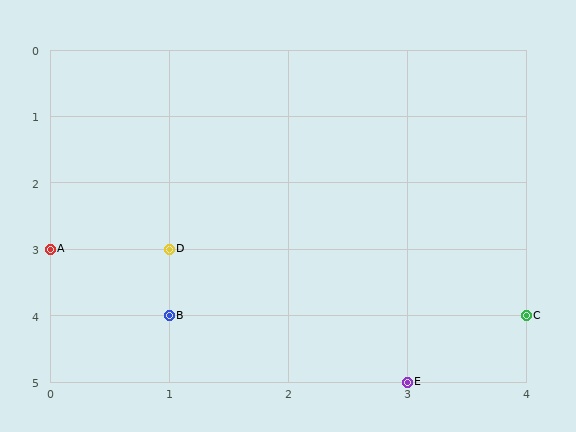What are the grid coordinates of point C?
Point C is at grid coordinates (4, 4).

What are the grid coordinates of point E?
Point E is at grid coordinates (3, 5).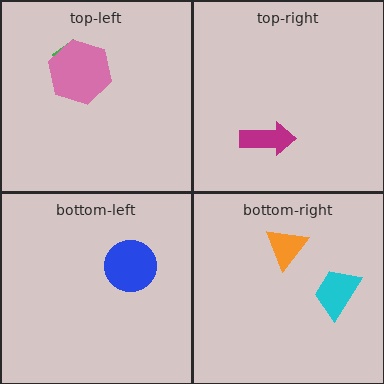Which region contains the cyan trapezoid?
The bottom-right region.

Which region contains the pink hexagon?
The top-left region.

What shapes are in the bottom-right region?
The cyan trapezoid, the orange triangle.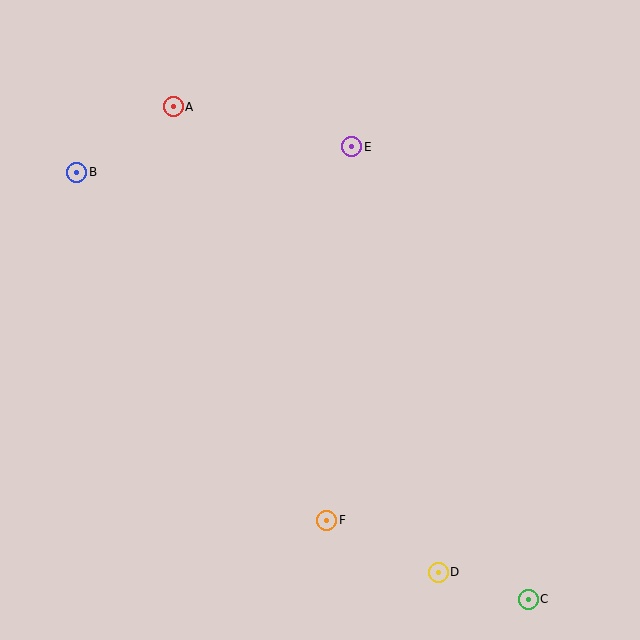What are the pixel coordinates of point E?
Point E is at (352, 147).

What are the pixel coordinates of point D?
Point D is at (438, 572).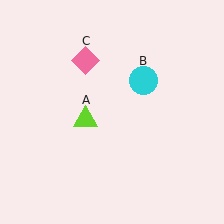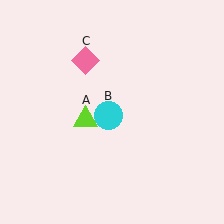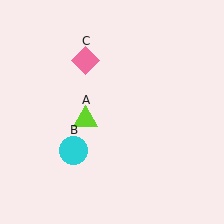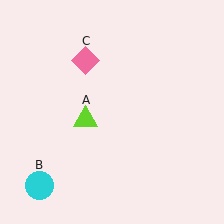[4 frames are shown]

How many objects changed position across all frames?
1 object changed position: cyan circle (object B).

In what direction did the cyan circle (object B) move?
The cyan circle (object B) moved down and to the left.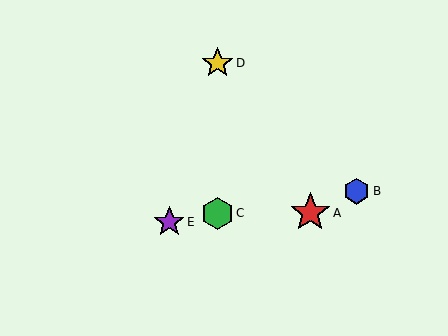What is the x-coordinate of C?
Object C is at x≈217.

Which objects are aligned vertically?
Objects C, D are aligned vertically.